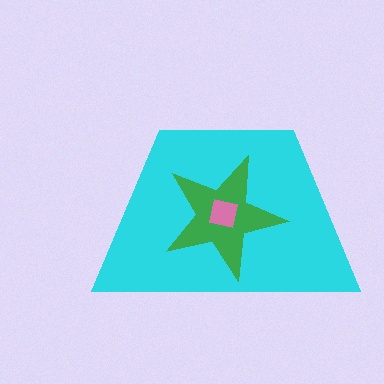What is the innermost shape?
The pink square.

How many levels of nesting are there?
3.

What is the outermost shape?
The cyan trapezoid.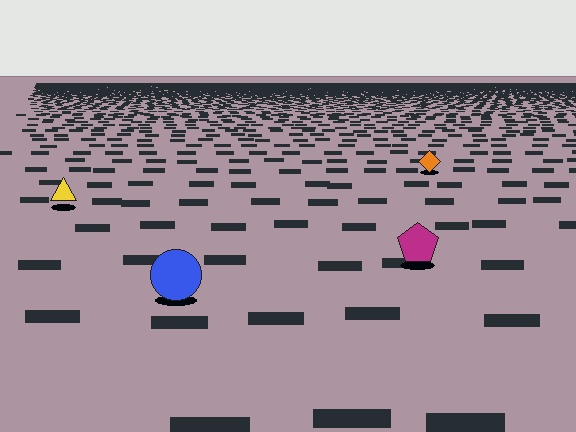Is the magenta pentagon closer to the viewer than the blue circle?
No. The blue circle is closer — you can tell from the texture gradient: the ground texture is coarser near it.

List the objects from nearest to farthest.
From nearest to farthest: the blue circle, the magenta pentagon, the yellow triangle, the orange diamond.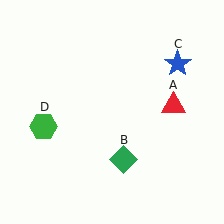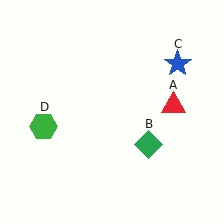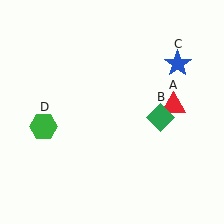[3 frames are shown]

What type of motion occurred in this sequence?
The green diamond (object B) rotated counterclockwise around the center of the scene.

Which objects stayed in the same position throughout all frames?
Red triangle (object A) and blue star (object C) and green hexagon (object D) remained stationary.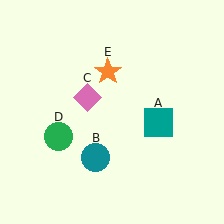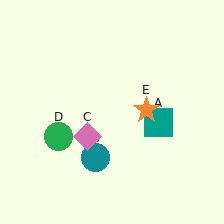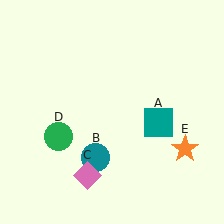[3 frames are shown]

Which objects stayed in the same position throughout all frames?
Teal square (object A) and teal circle (object B) and green circle (object D) remained stationary.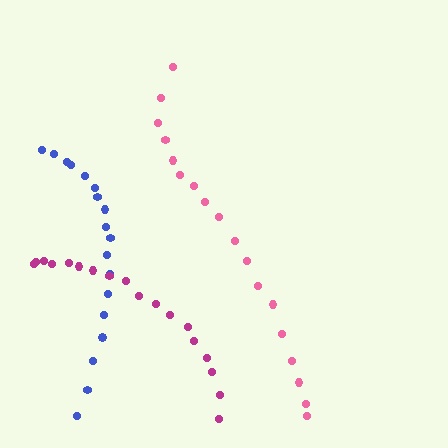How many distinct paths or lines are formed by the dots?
There are 3 distinct paths.